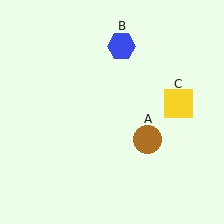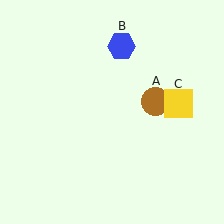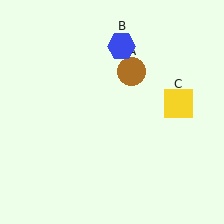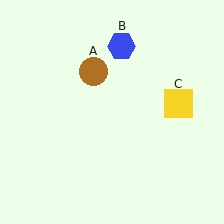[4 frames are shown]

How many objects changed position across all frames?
1 object changed position: brown circle (object A).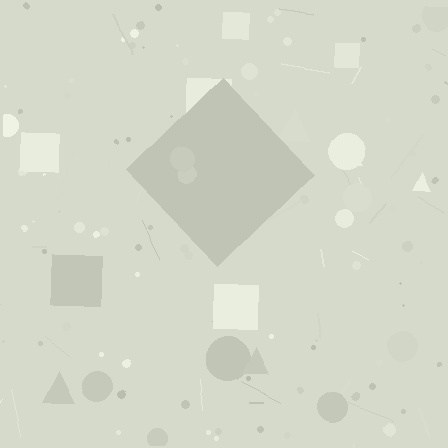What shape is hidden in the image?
A diamond is hidden in the image.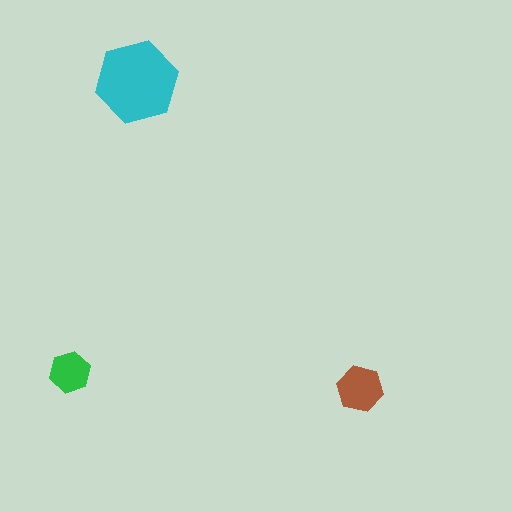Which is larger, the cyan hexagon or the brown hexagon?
The cyan one.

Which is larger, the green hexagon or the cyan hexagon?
The cyan one.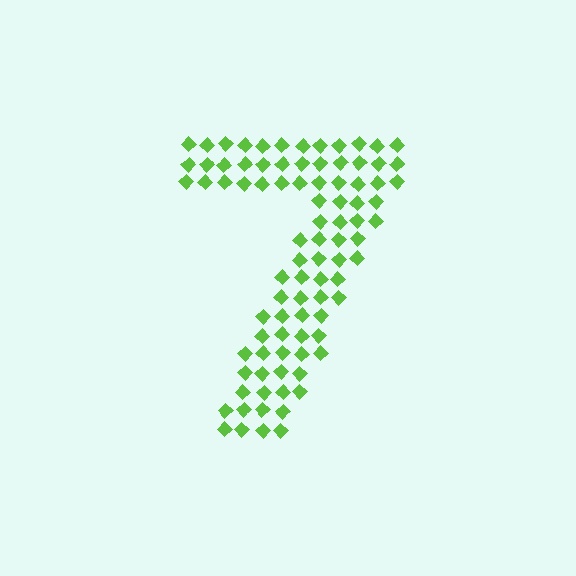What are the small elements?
The small elements are diamonds.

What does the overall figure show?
The overall figure shows the digit 7.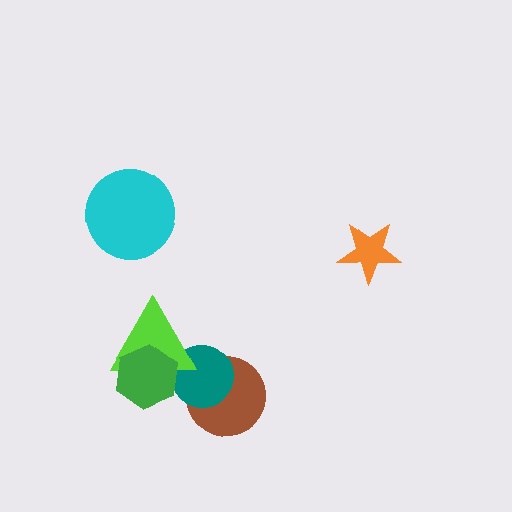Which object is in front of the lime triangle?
The green hexagon is in front of the lime triangle.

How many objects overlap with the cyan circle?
0 objects overlap with the cyan circle.